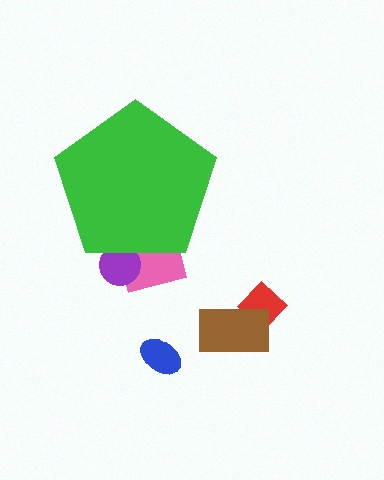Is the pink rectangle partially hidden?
Yes, the pink rectangle is partially hidden behind the green pentagon.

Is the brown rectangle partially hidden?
No, the brown rectangle is fully visible.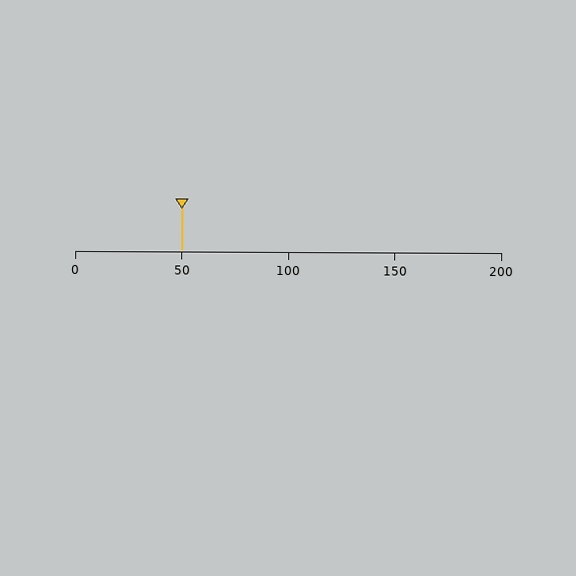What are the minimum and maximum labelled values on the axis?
The axis runs from 0 to 200.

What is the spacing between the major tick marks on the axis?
The major ticks are spaced 50 apart.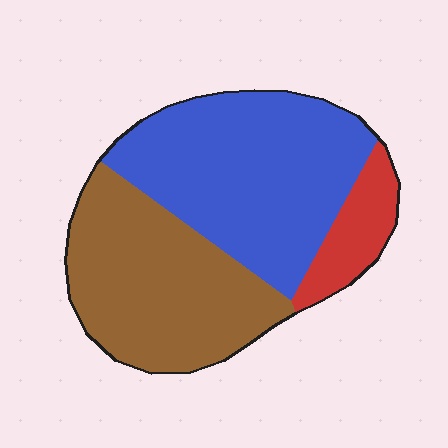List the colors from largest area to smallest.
From largest to smallest: blue, brown, red.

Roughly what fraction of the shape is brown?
Brown covers 41% of the shape.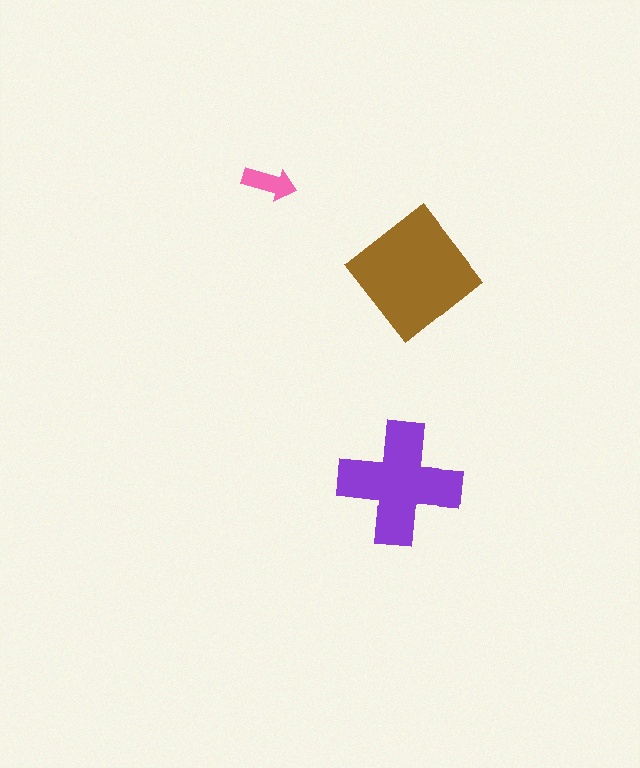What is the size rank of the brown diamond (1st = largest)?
1st.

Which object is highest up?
The pink arrow is topmost.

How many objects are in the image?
There are 3 objects in the image.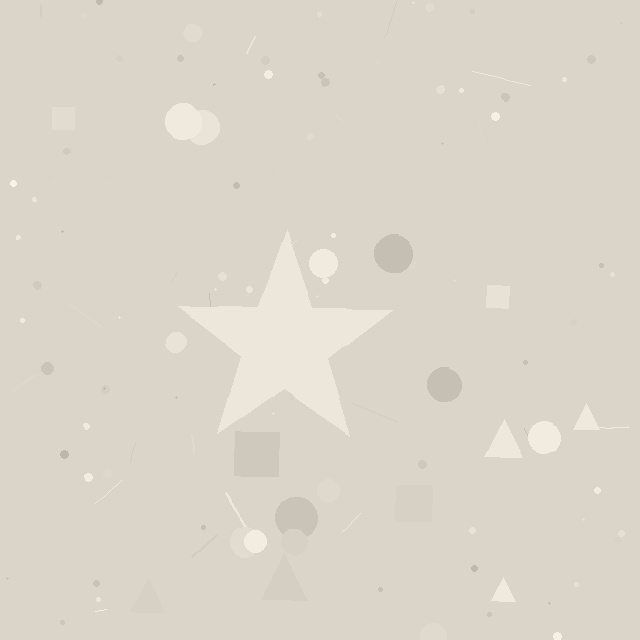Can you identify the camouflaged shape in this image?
The camouflaged shape is a star.